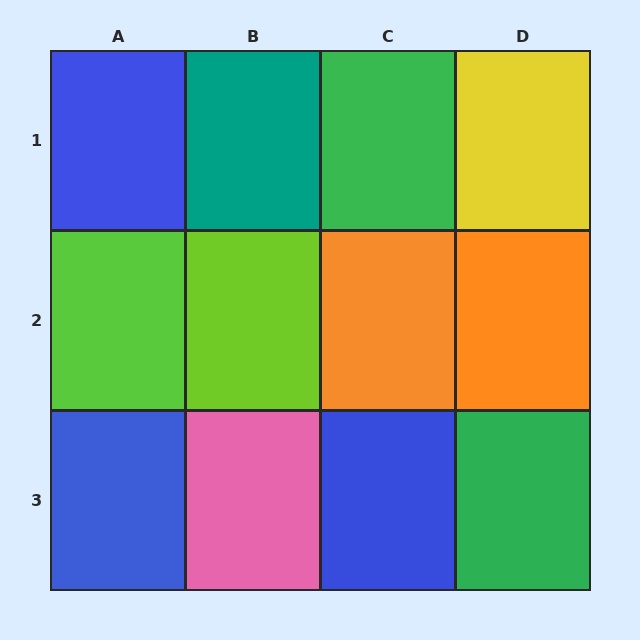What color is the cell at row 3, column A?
Blue.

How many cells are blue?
3 cells are blue.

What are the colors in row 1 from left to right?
Blue, teal, green, yellow.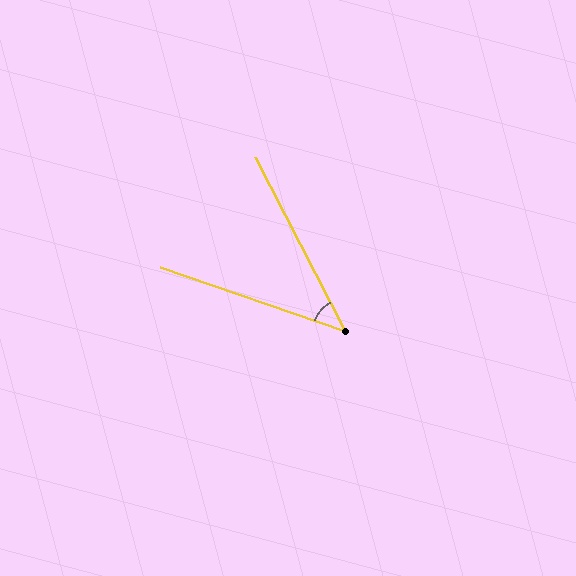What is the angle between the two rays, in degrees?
Approximately 43 degrees.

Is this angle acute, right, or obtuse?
It is acute.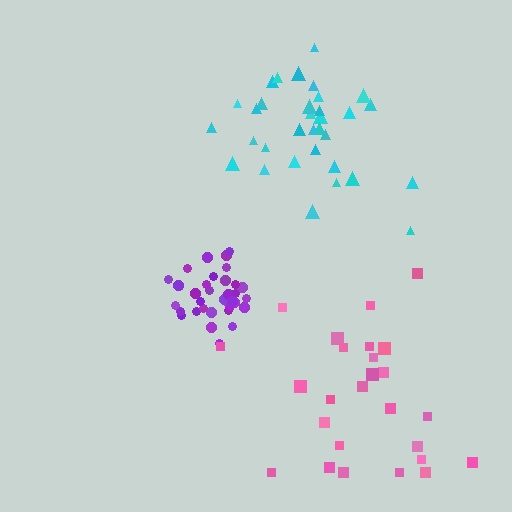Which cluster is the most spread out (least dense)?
Pink.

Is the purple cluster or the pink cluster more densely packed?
Purple.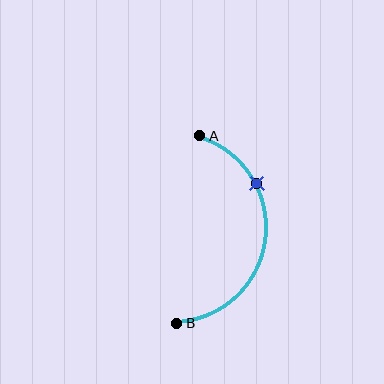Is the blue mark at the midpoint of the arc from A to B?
No. The blue mark lies on the arc but is closer to endpoint A. The arc midpoint would be at the point on the curve equidistant along the arc from both A and B.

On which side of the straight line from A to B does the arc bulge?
The arc bulges to the right of the straight line connecting A and B.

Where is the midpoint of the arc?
The arc midpoint is the point on the curve farthest from the straight line joining A and B. It sits to the right of that line.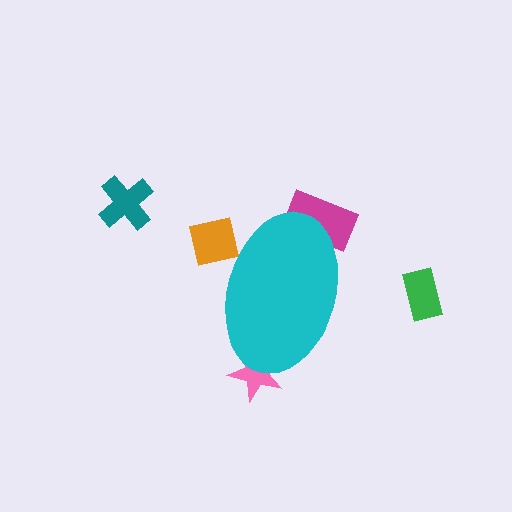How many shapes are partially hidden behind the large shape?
3 shapes are partially hidden.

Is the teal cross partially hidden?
No, the teal cross is fully visible.